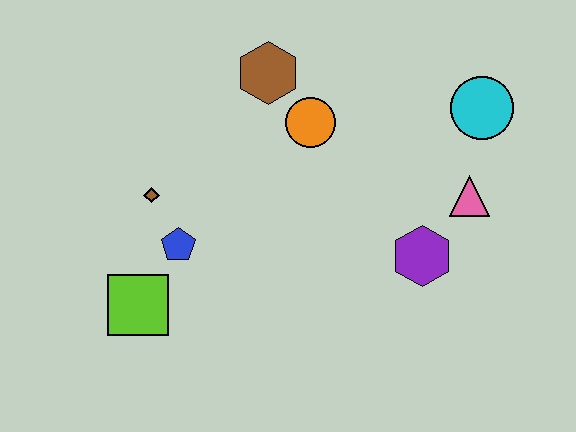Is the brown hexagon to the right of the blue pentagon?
Yes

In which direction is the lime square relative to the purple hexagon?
The lime square is to the left of the purple hexagon.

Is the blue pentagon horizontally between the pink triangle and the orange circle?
No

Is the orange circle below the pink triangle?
No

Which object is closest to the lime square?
The blue pentagon is closest to the lime square.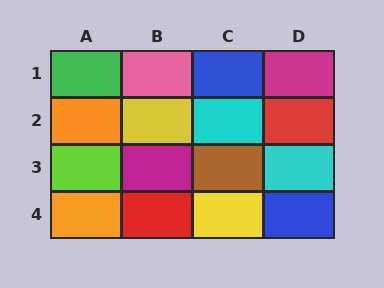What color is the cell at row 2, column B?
Yellow.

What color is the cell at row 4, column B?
Red.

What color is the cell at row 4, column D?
Blue.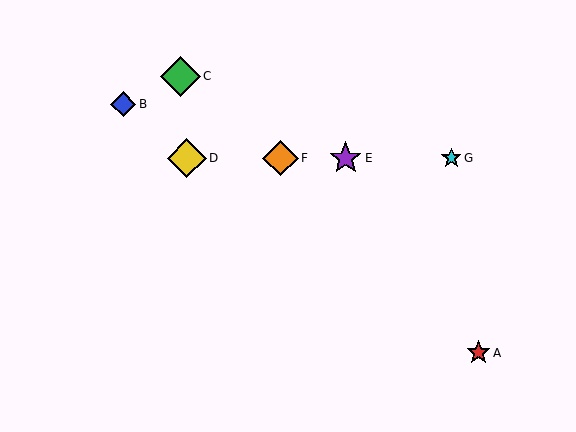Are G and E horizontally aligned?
Yes, both are at y≈158.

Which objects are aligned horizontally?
Objects D, E, F, G are aligned horizontally.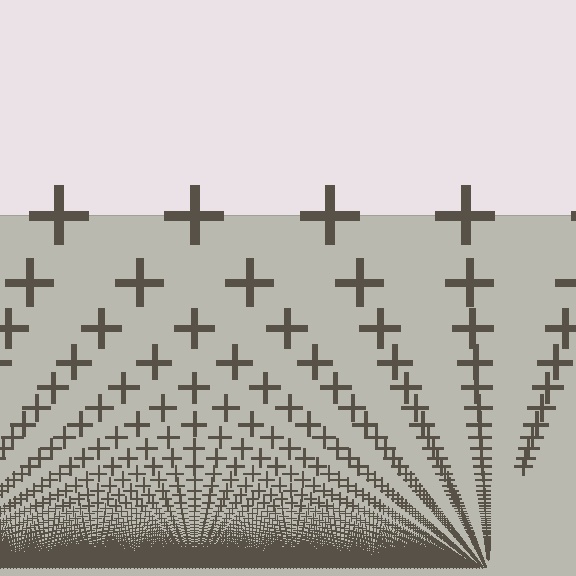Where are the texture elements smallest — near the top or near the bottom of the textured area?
Near the bottom.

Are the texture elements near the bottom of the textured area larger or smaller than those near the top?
Smaller. The gradient is inverted — elements near the bottom are smaller and denser.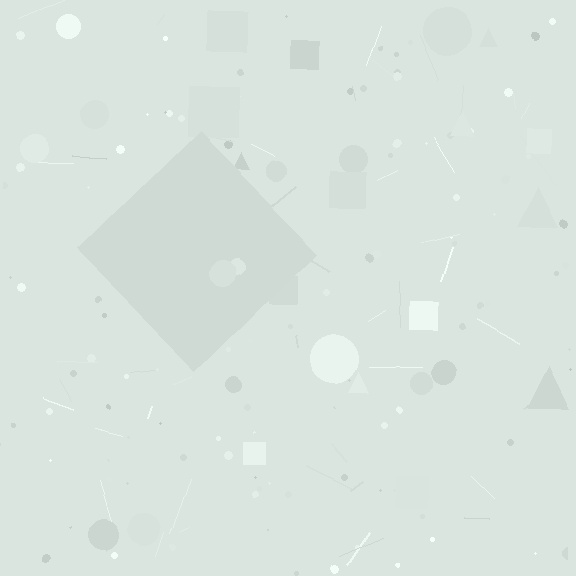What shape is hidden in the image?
A diamond is hidden in the image.